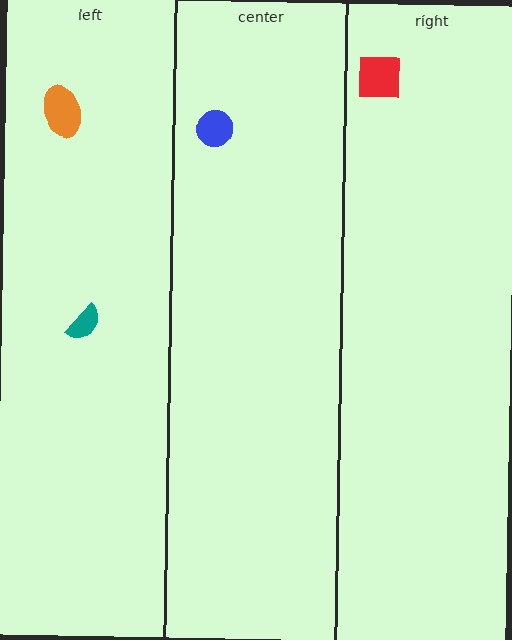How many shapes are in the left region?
2.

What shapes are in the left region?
The orange ellipse, the teal semicircle.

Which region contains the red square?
The right region.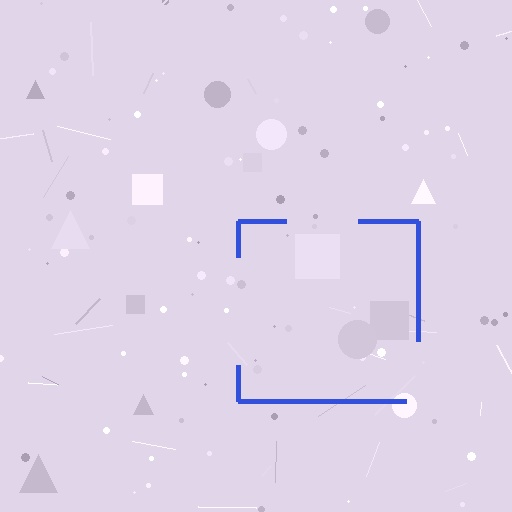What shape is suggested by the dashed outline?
The dashed outline suggests a square.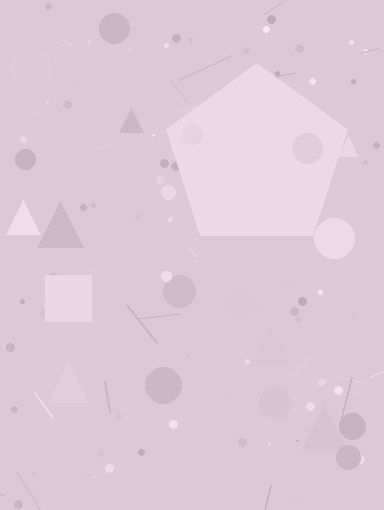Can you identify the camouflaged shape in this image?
The camouflaged shape is a pentagon.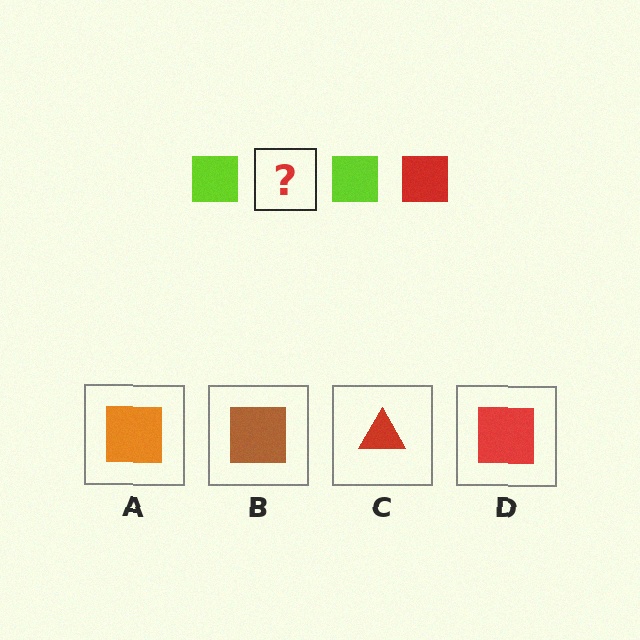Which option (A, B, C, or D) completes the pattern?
D.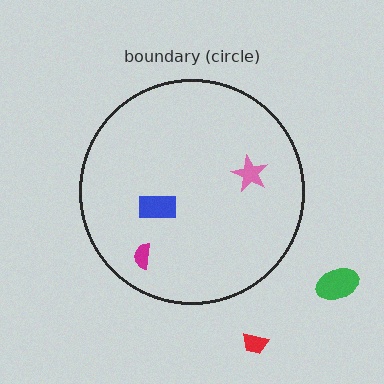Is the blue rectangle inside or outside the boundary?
Inside.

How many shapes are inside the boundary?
3 inside, 2 outside.